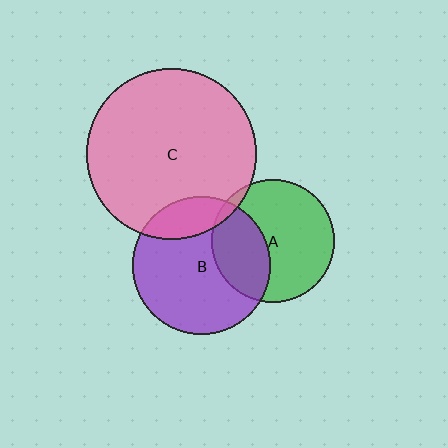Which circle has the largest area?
Circle C (pink).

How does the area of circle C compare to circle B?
Approximately 1.5 times.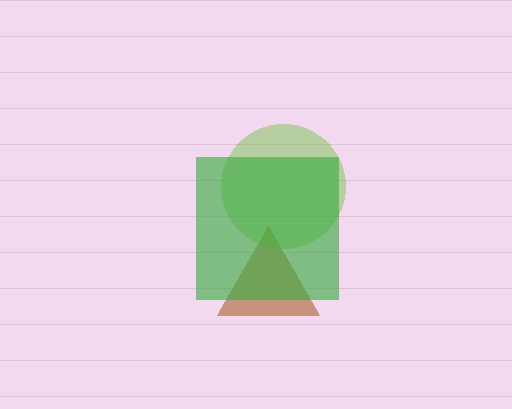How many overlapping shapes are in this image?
There are 3 overlapping shapes in the image.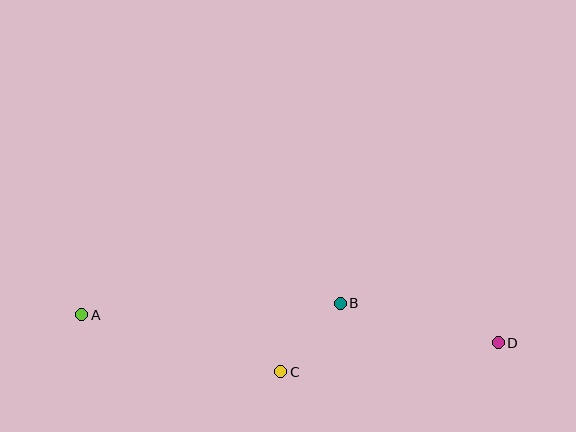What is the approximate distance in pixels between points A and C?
The distance between A and C is approximately 207 pixels.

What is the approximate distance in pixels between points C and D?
The distance between C and D is approximately 219 pixels.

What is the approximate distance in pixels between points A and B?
The distance between A and B is approximately 258 pixels.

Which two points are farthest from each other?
Points A and D are farthest from each other.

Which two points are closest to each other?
Points B and C are closest to each other.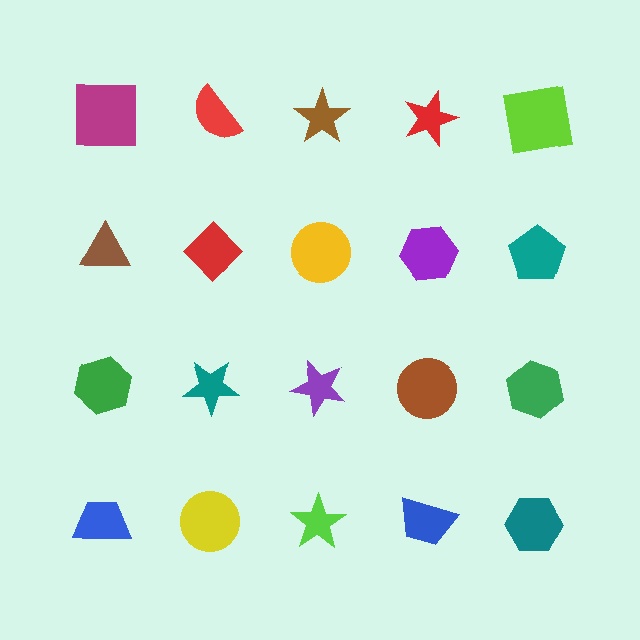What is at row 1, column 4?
A red star.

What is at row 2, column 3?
A yellow circle.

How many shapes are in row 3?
5 shapes.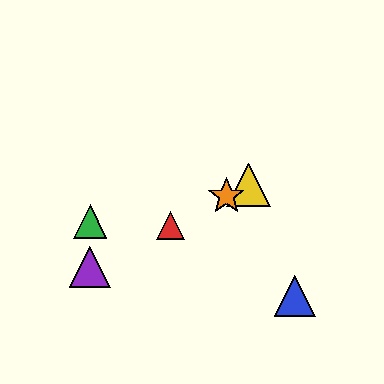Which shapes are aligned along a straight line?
The red triangle, the yellow triangle, the purple triangle, the orange star are aligned along a straight line.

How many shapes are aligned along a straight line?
4 shapes (the red triangle, the yellow triangle, the purple triangle, the orange star) are aligned along a straight line.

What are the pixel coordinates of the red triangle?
The red triangle is at (170, 225).